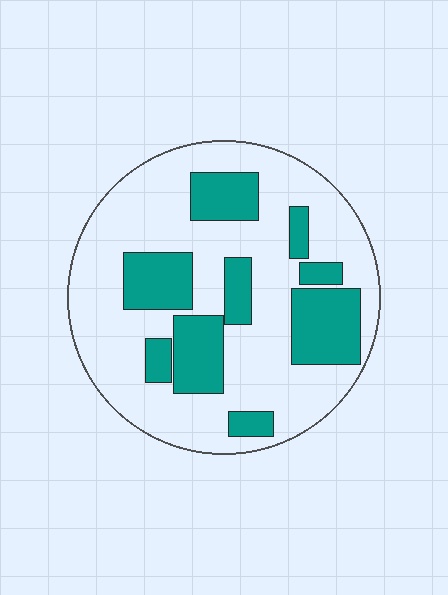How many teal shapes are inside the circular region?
9.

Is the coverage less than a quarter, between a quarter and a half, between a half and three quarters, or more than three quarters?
Between a quarter and a half.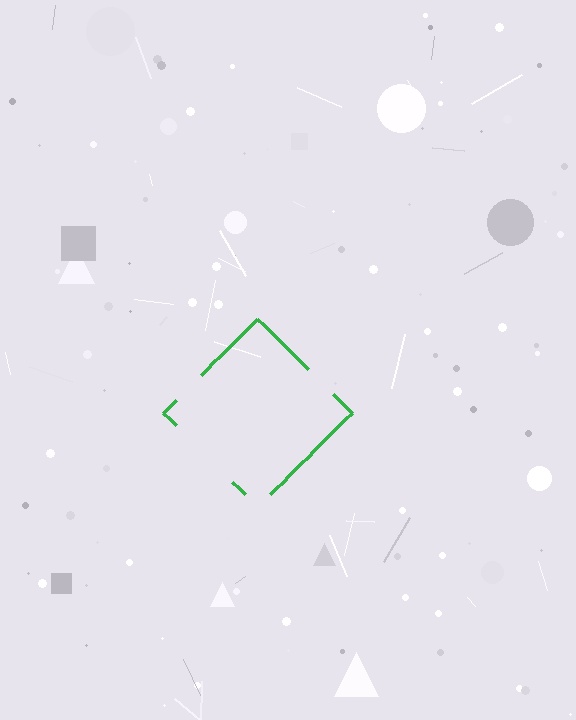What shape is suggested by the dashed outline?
The dashed outline suggests a diamond.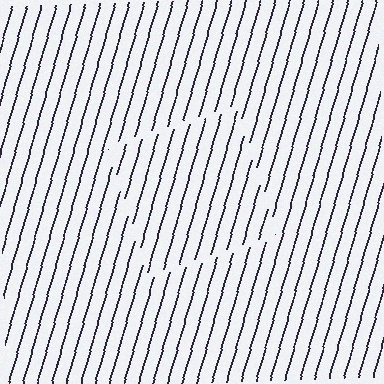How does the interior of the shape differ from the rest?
The interior of the shape contains the same grating, shifted by half a period — the contour is defined by the phase discontinuity where line-ends from the inner and outer gratings abut.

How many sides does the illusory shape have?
4 sides — the line-ends trace a square.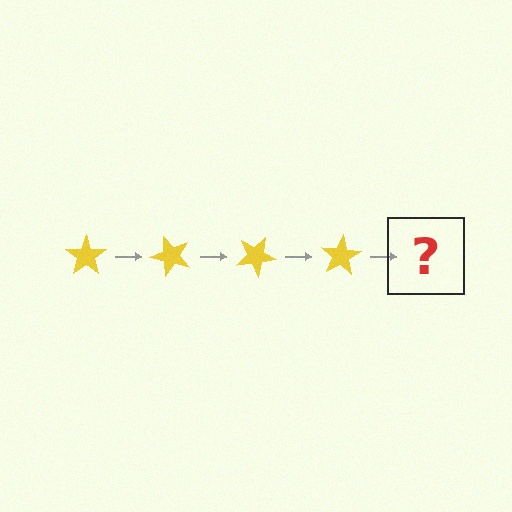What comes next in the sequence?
The next element should be a yellow star rotated 200 degrees.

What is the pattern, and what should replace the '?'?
The pattern is that the star rotates 50 degrees each step. The '?' should be a yellow star rotated 200 degrees.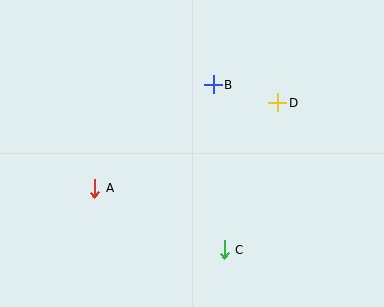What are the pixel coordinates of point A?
Point A is at (95, 188).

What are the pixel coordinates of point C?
Point C is at (224, 250).